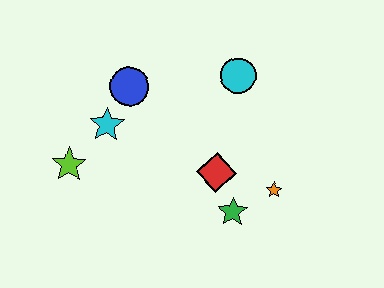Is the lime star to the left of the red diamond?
Yes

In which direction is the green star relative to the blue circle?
The green star is below the blue circle.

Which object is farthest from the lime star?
The orange star is farthest from the lime star.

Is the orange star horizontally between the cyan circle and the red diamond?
No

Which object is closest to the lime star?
The cyan star is closest to the lime star.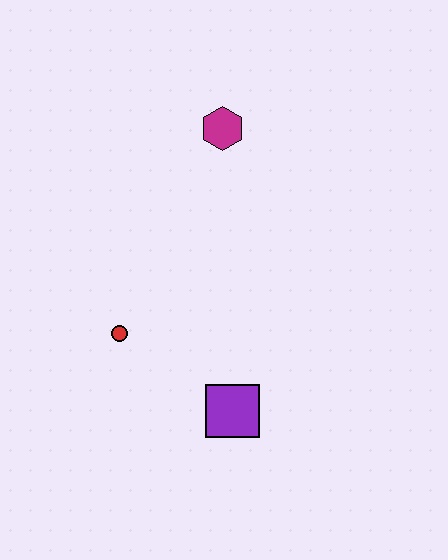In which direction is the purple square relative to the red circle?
The purple square is to the right of the red circle.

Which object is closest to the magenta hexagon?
The red circle is closest to the magenta hexagon.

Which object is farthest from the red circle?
The magenta hexagon is farthest from the red circle.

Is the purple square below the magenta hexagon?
Yes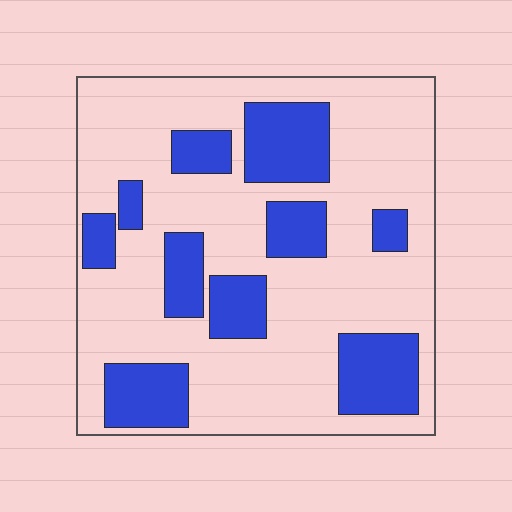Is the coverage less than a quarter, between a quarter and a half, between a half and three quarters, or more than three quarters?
Between a quarter and a half.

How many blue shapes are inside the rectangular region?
10.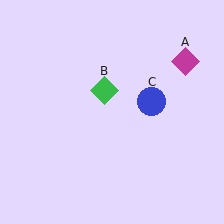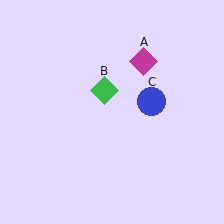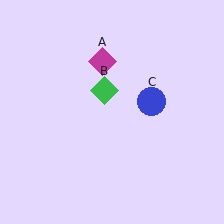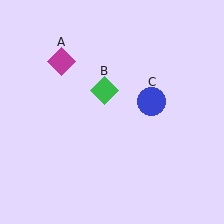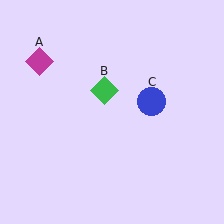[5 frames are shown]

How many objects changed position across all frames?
1 object changed position: magenta diamond (object A).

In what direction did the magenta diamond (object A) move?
The magenta diamond (object A) moved left.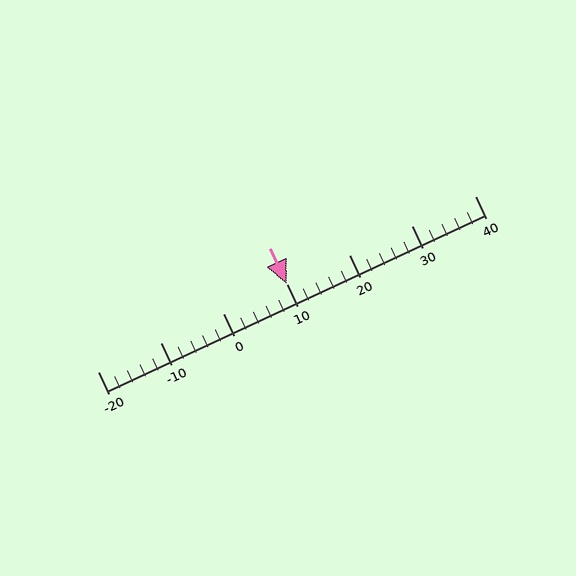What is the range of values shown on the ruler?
The ruler shows values from -20 to 40.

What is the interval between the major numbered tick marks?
The major tick marks are spaced 10 units apart.